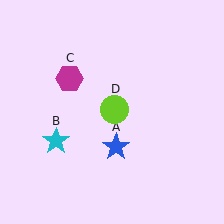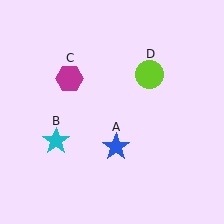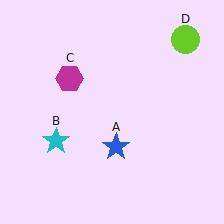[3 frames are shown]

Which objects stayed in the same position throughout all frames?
Blue star (object A) and cyan star (object B) and magenta hexagon (object C) remained stationary.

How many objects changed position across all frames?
1 object changed position: lime circle (object D).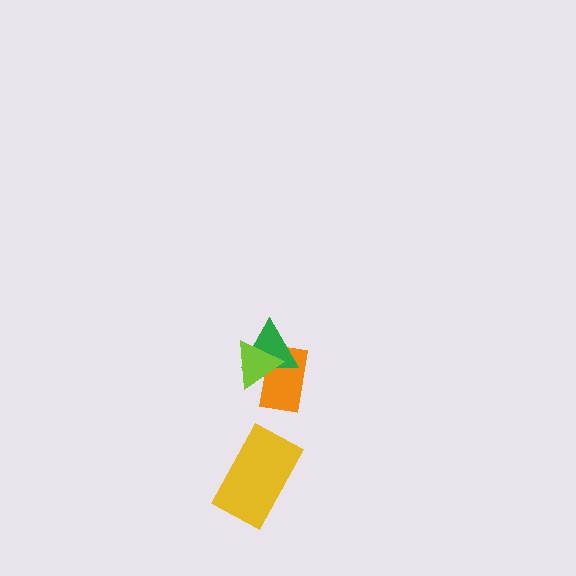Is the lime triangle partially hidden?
No, no other shape covers it.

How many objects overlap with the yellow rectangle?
0 objects overlap with the yellow rectangle.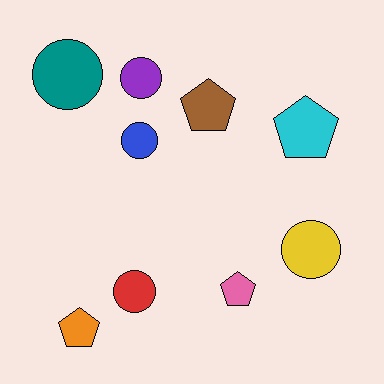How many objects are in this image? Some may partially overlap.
There are 9 objects.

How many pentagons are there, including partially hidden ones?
There are 4 pentagons.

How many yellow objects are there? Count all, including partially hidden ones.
There is 1 yellow object.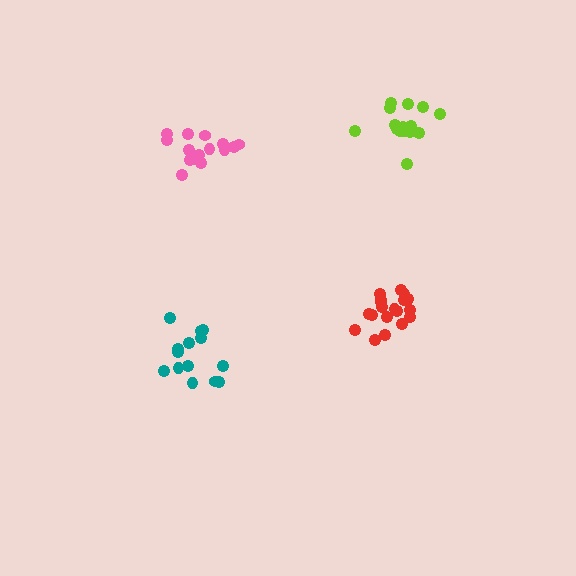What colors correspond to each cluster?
The clusters are colored: red, pink, teal, lime.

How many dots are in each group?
Group 1: 20 dots, Group 2: 15 dots, Group 3: 14 dots, Group 4: 15 dots (64 total).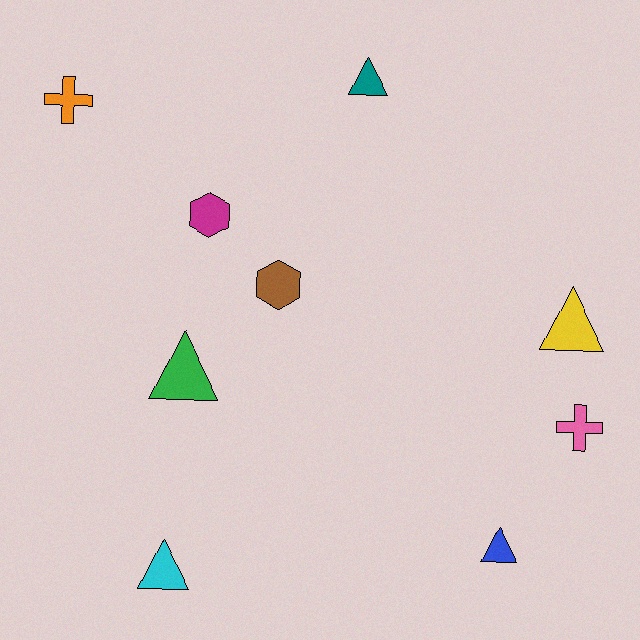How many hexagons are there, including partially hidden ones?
There are 2 hexagons.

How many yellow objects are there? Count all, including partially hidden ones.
There is 1 yellow object.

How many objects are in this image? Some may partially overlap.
There are 9 objects.